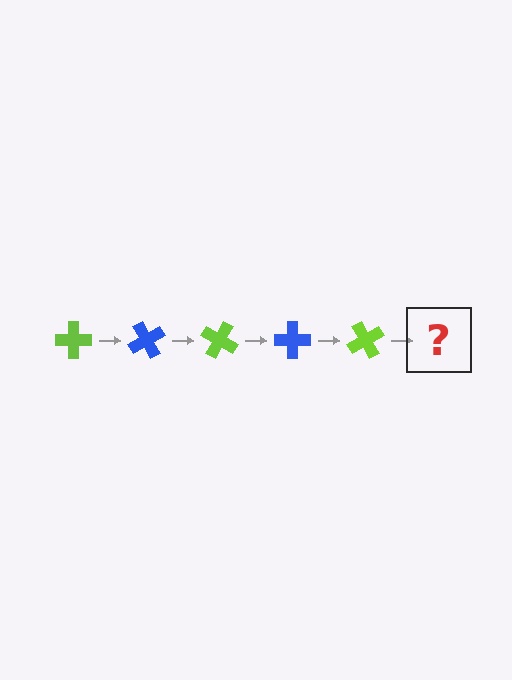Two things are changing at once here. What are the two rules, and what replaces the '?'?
The two rules are that it rotates 60 degrees each step and the color cycles through lime and blue. The '?' should be a blue cross, rotated 300 degrees from the start.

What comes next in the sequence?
The next element should be a blue cross, rotated 300 degrees from the start.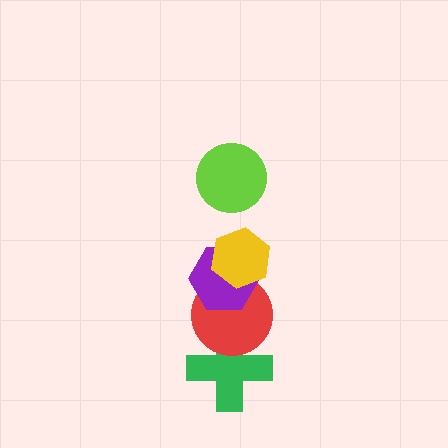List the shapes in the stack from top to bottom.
From top to bottom: the lime circle, the yellow hexagon, the purple hexagon, the red circle, the green cross.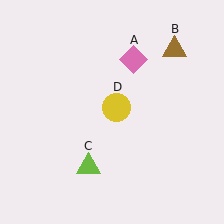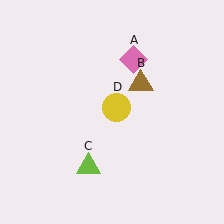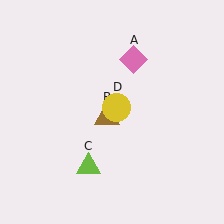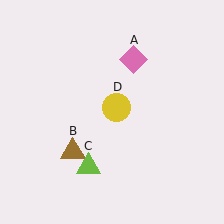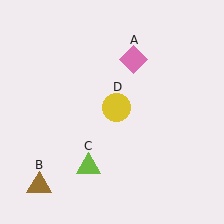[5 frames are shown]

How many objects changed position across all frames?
1 object changed position: brown triangle (object B).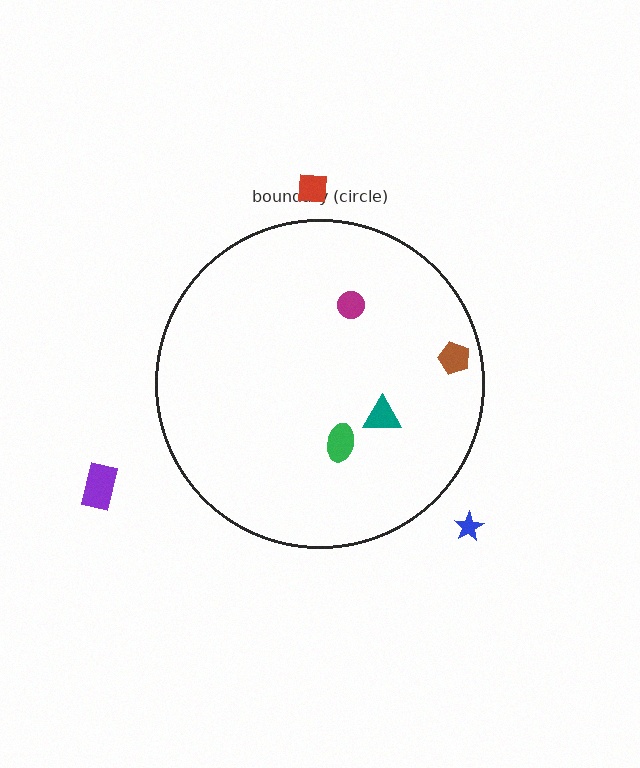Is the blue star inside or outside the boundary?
Outside.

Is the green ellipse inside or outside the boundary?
Inside.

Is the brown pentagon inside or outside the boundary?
Inside.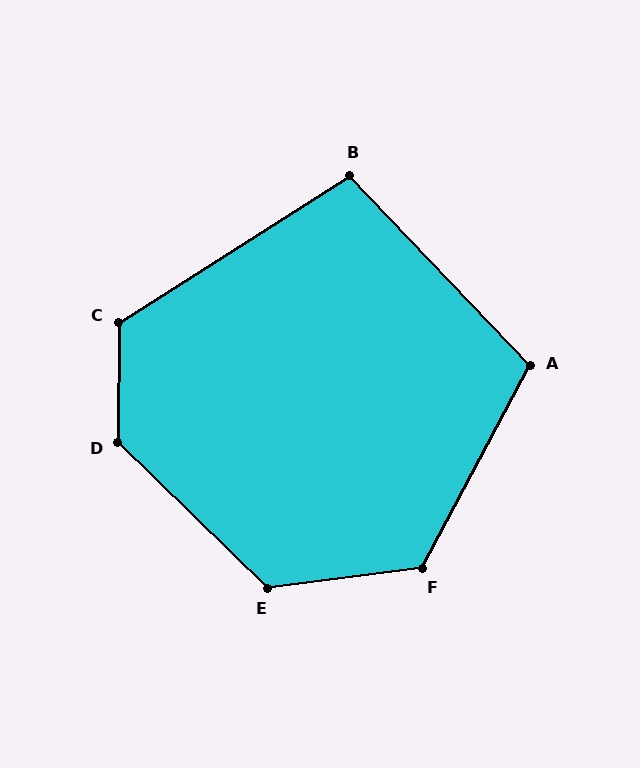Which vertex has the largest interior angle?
D, at approximately 134 degrees.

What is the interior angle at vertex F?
Approximately 125 degrees (obtuse).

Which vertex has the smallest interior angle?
B, at approximately 101 degrees.